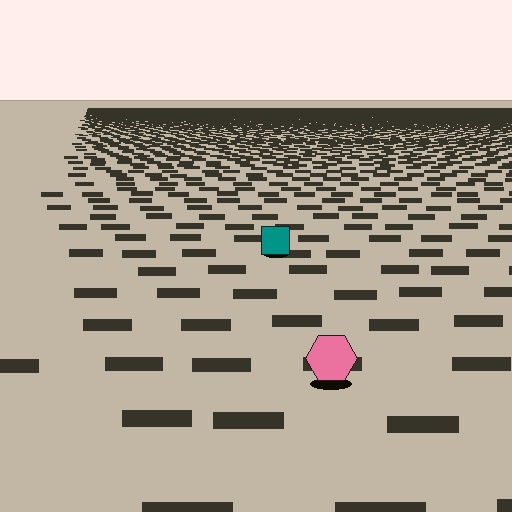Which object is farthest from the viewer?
The teal square is farthest from the viewer. It appears smaller and the ground texture around it is denser.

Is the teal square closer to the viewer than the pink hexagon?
No. The pink hexagon is closer — you can tell from the texture gradient: the ground texture is coarser near it.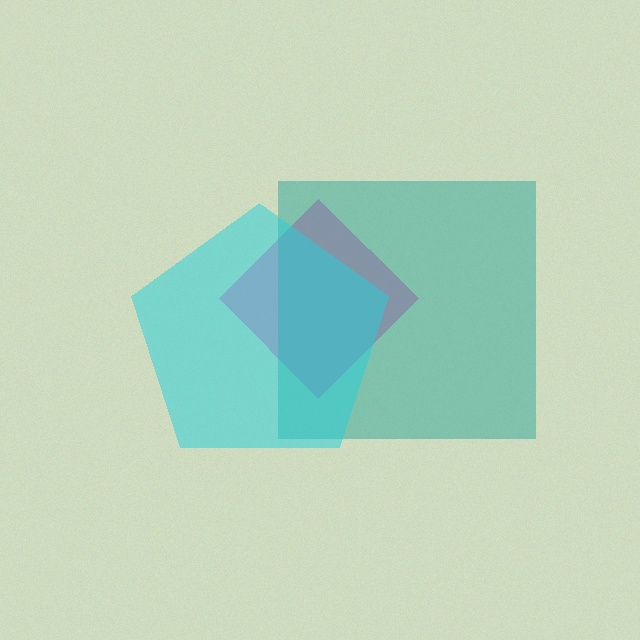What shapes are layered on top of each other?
The layered shapes are: a pink diamond, a teal square, a cyan pentagon.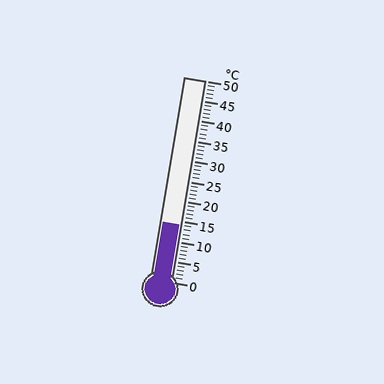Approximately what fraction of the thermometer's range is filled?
The thermometer is filled to approximately 30% of its range.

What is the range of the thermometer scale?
The thermometer scale ranges from 0°C to 50°C.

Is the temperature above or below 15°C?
The temperature is below 15°C.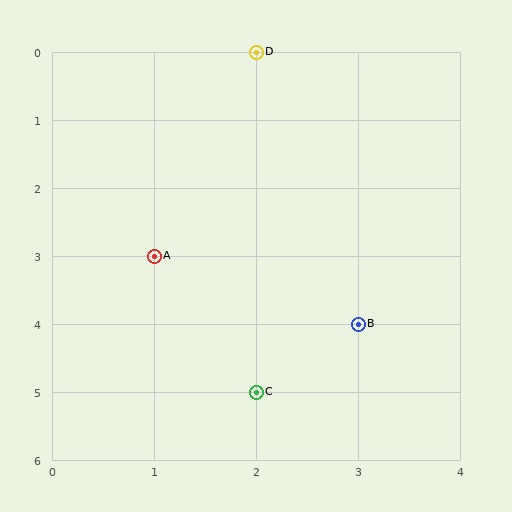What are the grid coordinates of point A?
Point A is at grid coordinates (1, 3).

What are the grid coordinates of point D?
Point D is at grid coordinates (2, 0).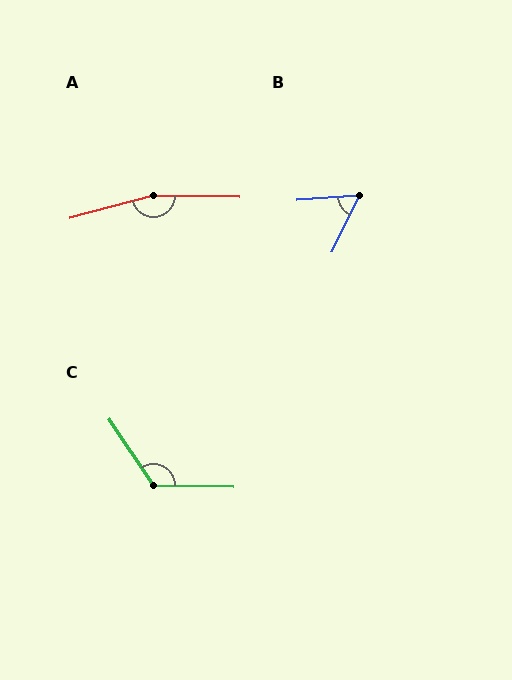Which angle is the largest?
A, at approximately 164 degrees.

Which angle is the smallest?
B, at approximately 60 degrees.